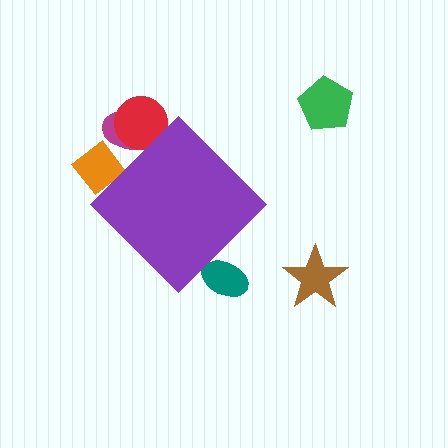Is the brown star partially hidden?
No, the brown star is fully visible.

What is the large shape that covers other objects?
A purple diamond.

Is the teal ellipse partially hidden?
Yes, the teal ellipse is partially hidden behind the purple diamond.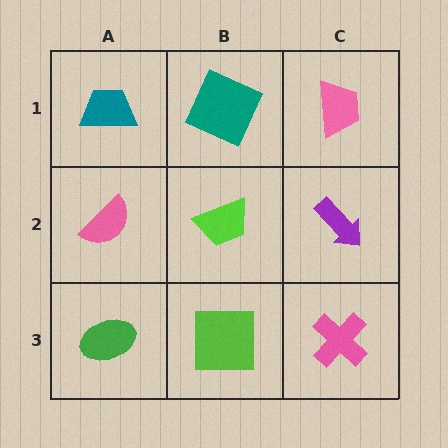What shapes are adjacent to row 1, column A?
A pink semicircle (row 2, column A), a teal square (row 1, column B).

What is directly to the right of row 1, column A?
A teal square.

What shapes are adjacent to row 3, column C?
A purple arrow (row 2, column C), a lime square (row 3, column B).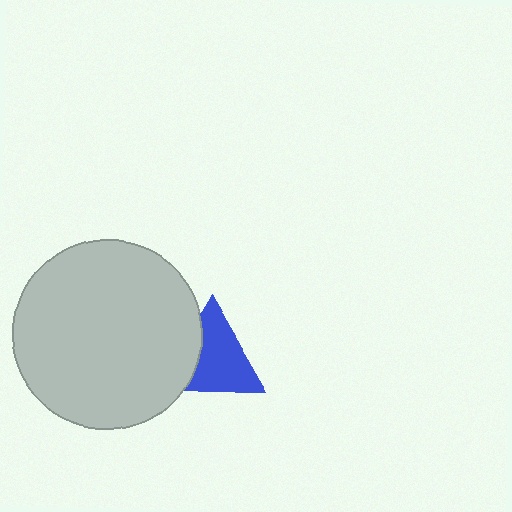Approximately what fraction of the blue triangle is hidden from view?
Roughly 30% of the blue triangle is hidden behind the light gray circle.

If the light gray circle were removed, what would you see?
You would see the complete blue triangle.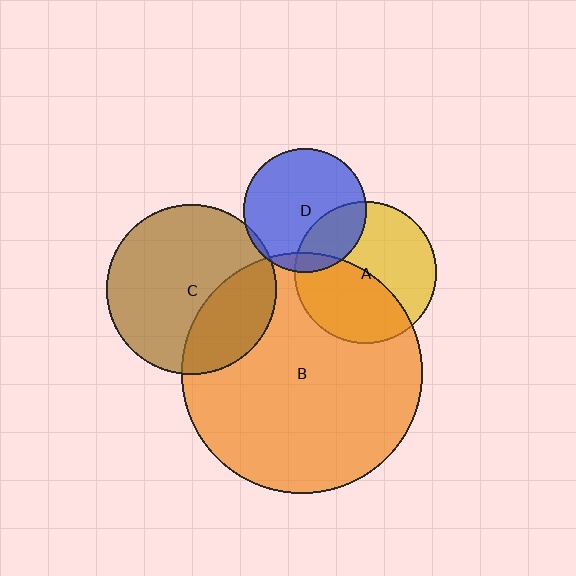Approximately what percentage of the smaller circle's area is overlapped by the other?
Approximately 45%.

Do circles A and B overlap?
Yes.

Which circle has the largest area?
Circle B (orange).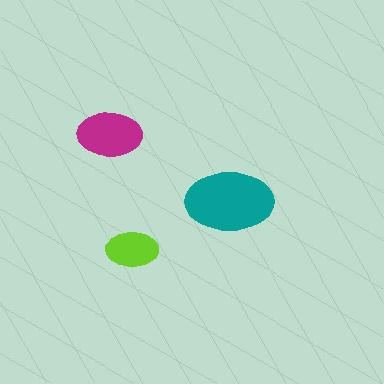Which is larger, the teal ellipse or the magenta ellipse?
The teal one.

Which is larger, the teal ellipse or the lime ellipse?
The teal one.